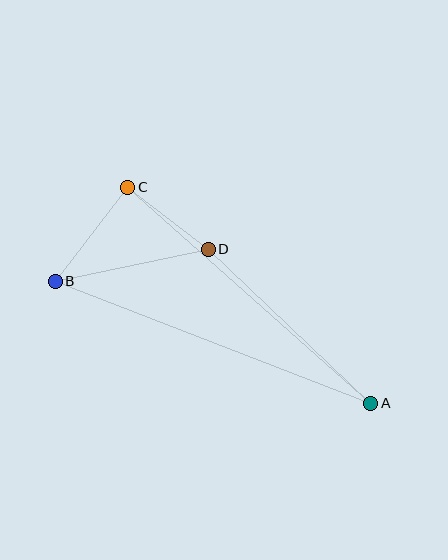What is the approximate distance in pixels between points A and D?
The distance between A and D is approximately 224 pixels.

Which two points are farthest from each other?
Points A and B are farthest from each other.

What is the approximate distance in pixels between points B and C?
The distance between B and C is approximately 119 pixels.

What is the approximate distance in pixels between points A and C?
The distance between A and C is approximately 325 pixels.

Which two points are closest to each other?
Points C and D are closest to each other.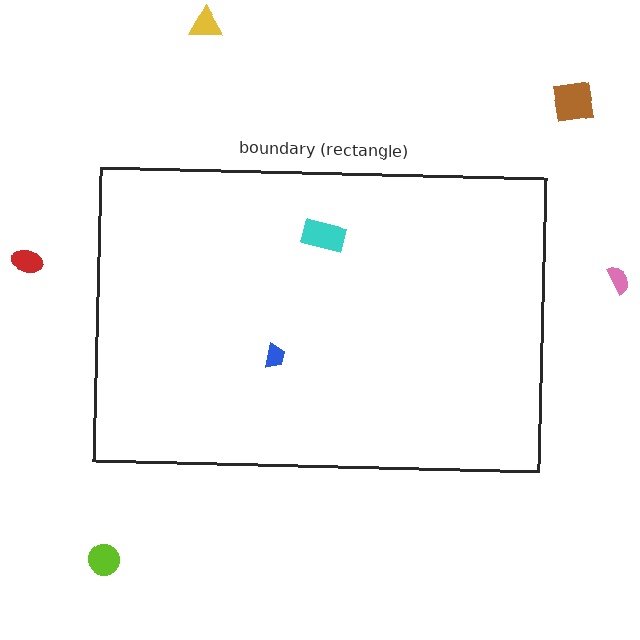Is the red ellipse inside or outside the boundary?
Outside.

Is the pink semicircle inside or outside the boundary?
Outside.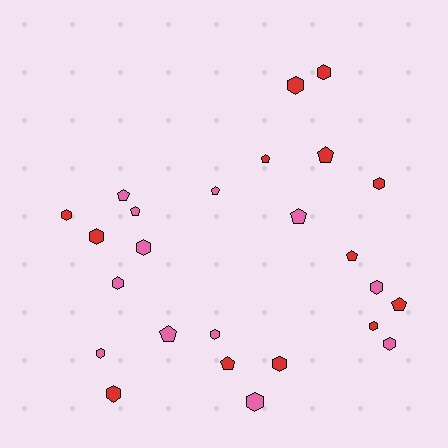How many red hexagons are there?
There are 8 red hexagons.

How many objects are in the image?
There are 25 objects.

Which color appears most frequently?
Red, with 13 objects.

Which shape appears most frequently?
Hexagon, with 15 objects.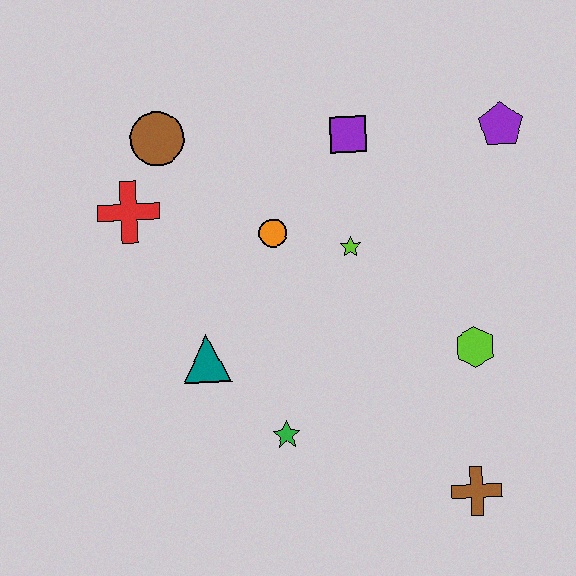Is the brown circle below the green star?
No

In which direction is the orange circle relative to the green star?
The orange circle is above the green star.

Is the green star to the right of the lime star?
No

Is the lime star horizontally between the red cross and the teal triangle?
No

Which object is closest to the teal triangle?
The green star is closest to the teal triangle.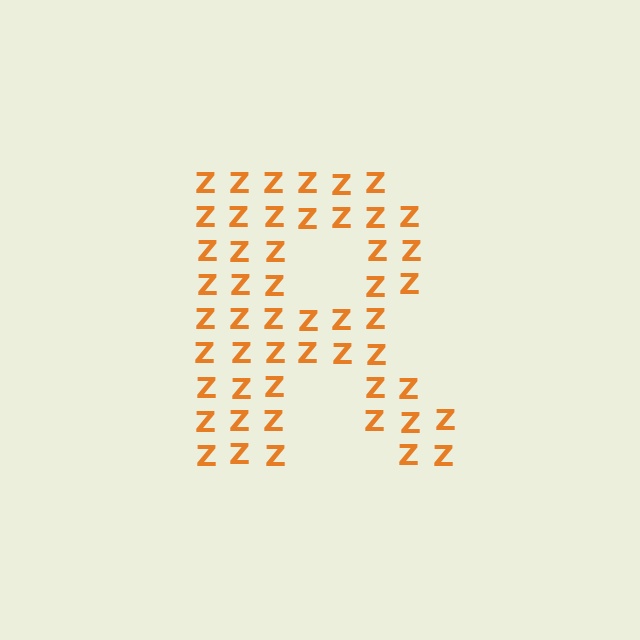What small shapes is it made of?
It is made of small letter Z's.